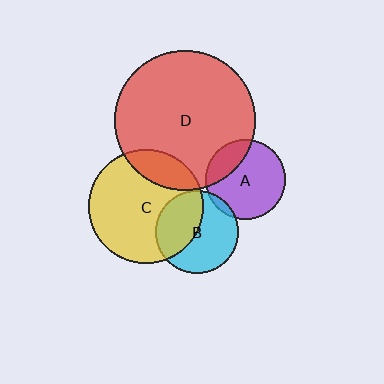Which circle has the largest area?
Circle D (red).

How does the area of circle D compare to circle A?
Approximately 3.1 times.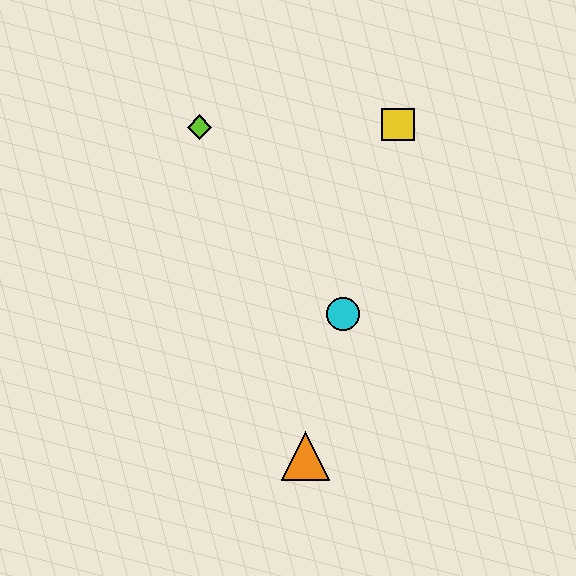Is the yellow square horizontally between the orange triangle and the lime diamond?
No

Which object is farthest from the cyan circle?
The lime diamond is farthest from the cyan circle.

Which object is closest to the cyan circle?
The orange triangle is closest to the cyan circle.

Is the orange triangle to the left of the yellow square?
Yes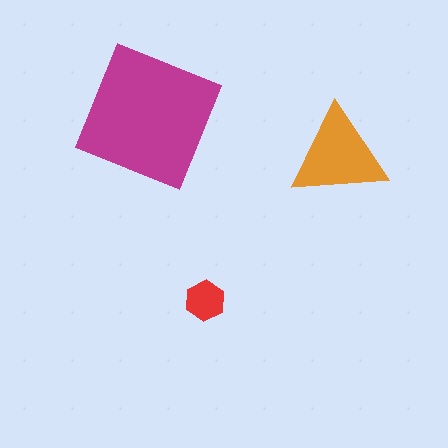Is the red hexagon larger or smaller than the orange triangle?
Smaller.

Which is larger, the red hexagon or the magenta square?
The magenta square.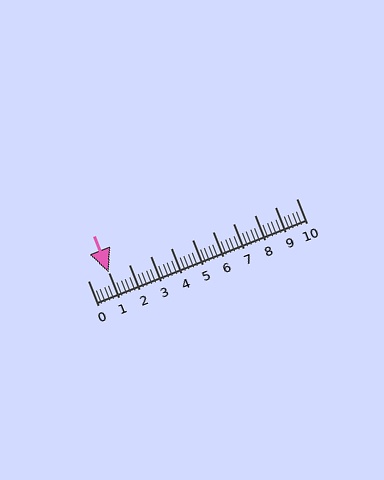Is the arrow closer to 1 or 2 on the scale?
The arrow is closer to 1.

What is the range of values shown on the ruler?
The ruler shows values from 0 to 10.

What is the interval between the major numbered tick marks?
The major tick marks are spaced 1 units apart.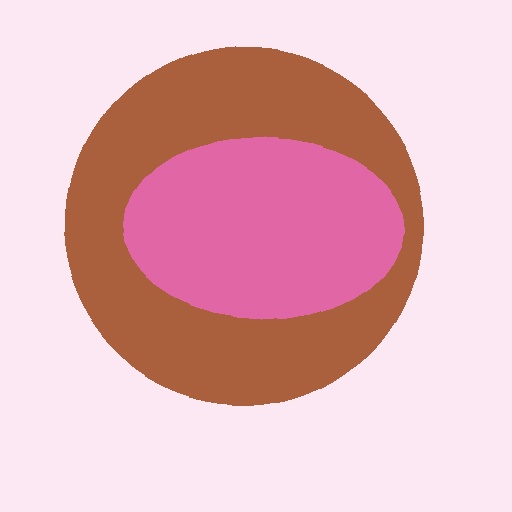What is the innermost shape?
The pink ellipse.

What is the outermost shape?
The brown circle.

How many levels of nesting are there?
2.